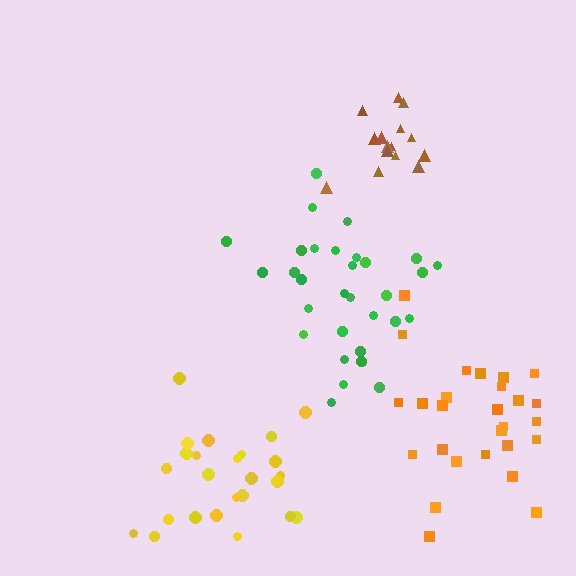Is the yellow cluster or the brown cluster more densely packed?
Brown.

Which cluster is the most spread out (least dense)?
Yellow.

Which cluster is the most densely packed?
Brown.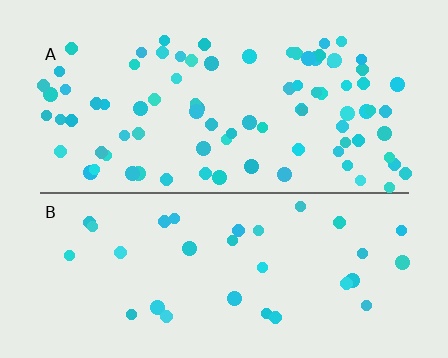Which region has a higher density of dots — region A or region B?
A (the top).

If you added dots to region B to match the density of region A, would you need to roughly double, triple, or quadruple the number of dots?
Approximately triple.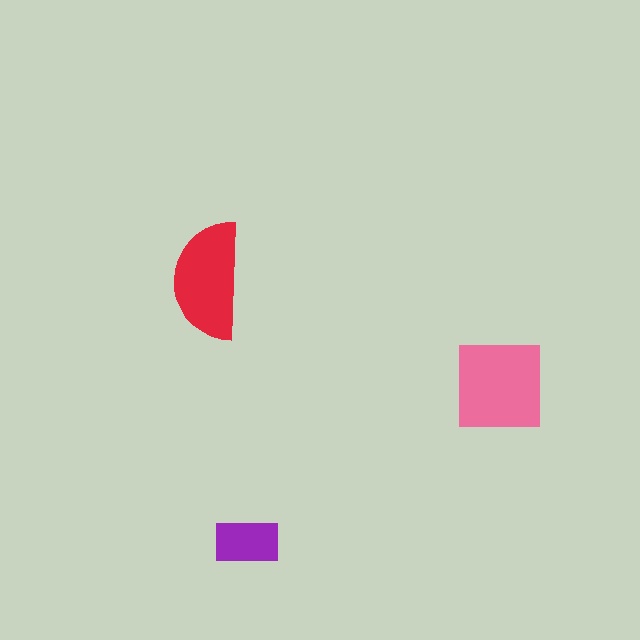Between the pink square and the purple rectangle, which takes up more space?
The pink square.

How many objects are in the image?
There are 3 objects in the image.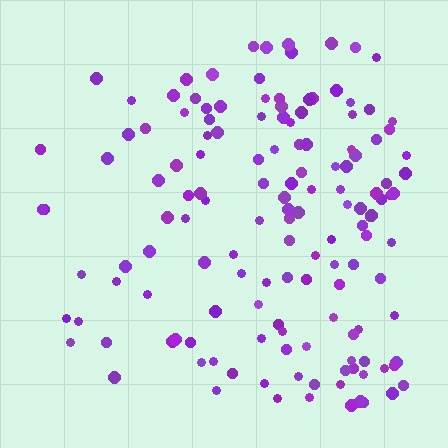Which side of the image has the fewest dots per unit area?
The left.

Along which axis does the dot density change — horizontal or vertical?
Horizontal.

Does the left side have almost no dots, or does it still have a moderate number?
Still a moderate number, just noticeably fewer than the right.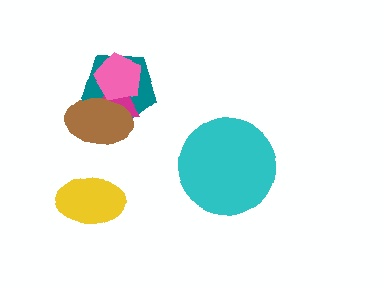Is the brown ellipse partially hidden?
No, no other shape covers it.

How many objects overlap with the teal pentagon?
3 objects overlap with the teal pentagon.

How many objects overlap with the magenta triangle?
3 objects overlap with the magenta triangle.